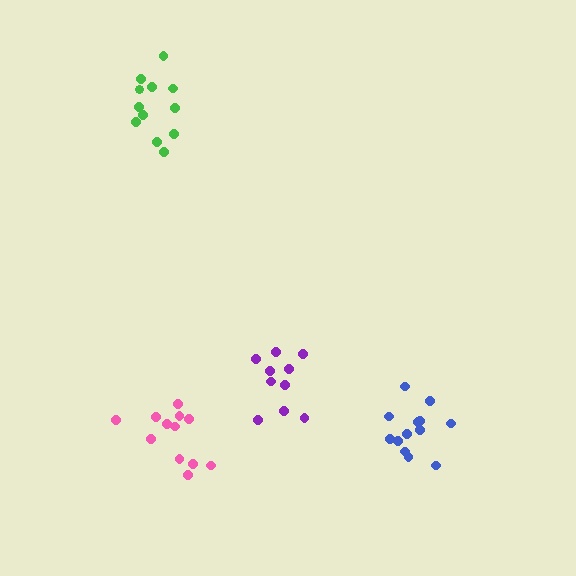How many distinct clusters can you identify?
There are 4 distinct clusters.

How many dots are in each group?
Group 1: 12 dots, Group 2: 10 dots, Group 3: 13 dots, Group 4: 12 dots (47 total).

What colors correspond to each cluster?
The clusters are colored: pink, purple, blue, green.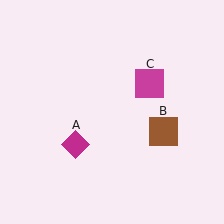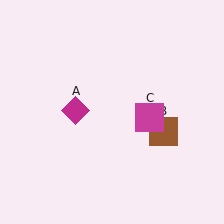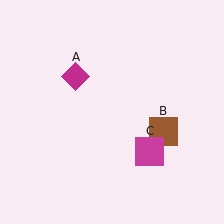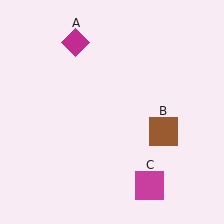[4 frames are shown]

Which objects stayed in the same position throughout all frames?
Brown square (object B) remained stationary.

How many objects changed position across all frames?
2 objects changed position: magenta diamond (object A), magenta square (object C).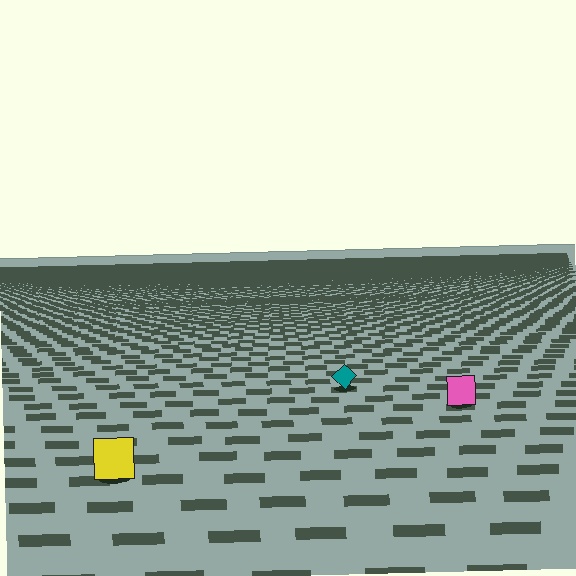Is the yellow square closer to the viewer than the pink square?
Yes. The yellow square is closer — you can tell from the texture gradient: the ground texture is coarser near it.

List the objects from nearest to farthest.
From nearest to farthest: the yellow square, the pink square, the teal diamond.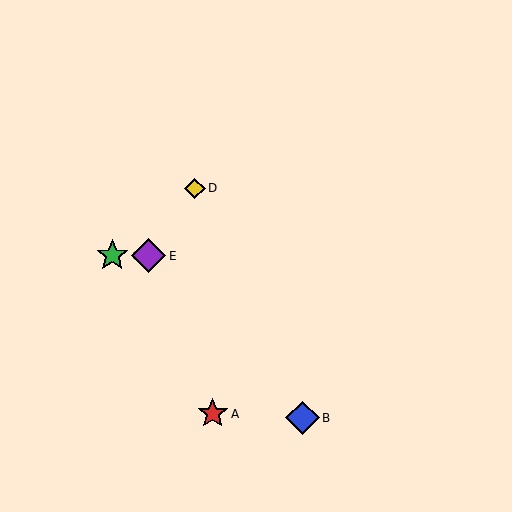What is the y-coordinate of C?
Object C is at y≈256.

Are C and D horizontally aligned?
No, C is at y≈256 and D is at y≈188.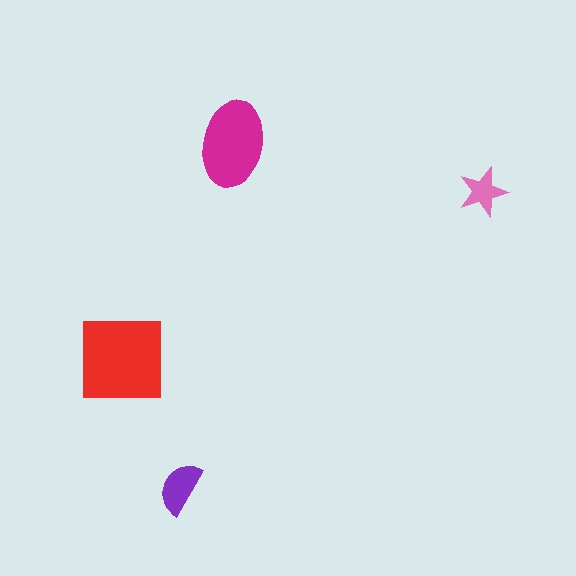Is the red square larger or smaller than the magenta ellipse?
Larger.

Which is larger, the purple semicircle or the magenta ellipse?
The magenta ellipse.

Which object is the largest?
The red square.